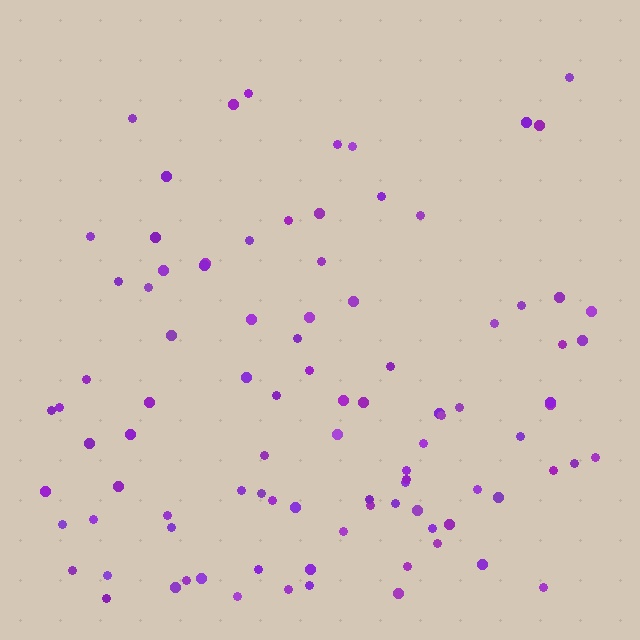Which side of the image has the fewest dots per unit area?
The top.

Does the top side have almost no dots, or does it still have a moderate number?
Still a moderate number, just noticeably fewer than the bottom.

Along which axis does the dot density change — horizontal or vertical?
Vertical.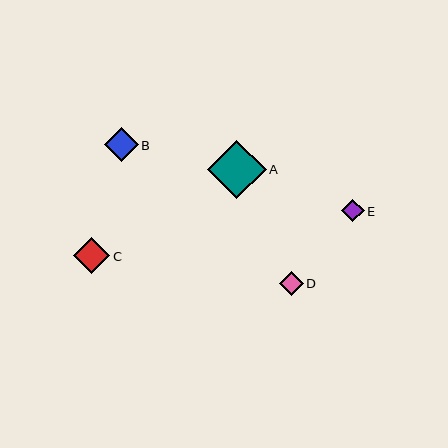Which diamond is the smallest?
Diamond E is the smallest with a size of approximately 22 pixels.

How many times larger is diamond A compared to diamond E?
Diamond A is approximately 2.6 times the size of diamond E.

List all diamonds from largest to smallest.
From largest to smallest: A, C, B, D, E.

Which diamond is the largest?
Diamond A is the largest with a size of approximately 58 pixels.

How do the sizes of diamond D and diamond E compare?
Diamond D and diamond E are approximately the same size.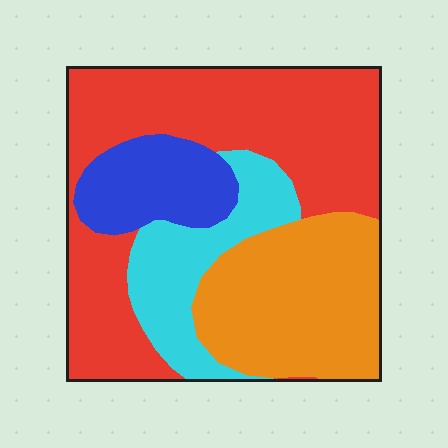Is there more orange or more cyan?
Orange.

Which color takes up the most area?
Red, at roughly 45%.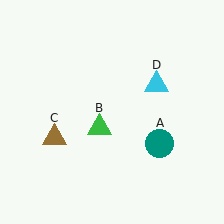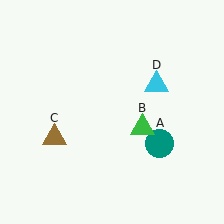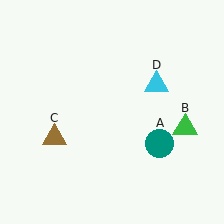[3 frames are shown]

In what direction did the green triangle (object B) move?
The green triangle (object B) moved right.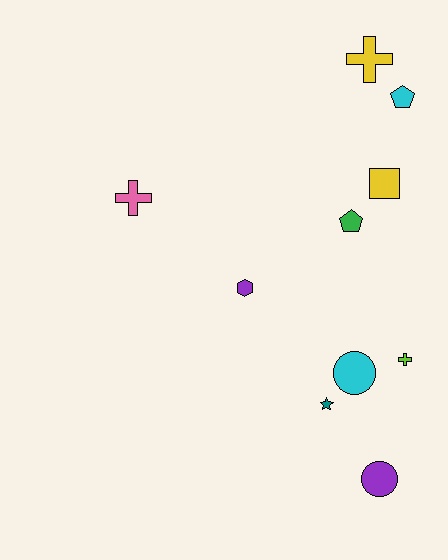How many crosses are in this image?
There are 3 crosses.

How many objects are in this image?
There are 10 objects.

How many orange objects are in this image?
There are no orange objects.